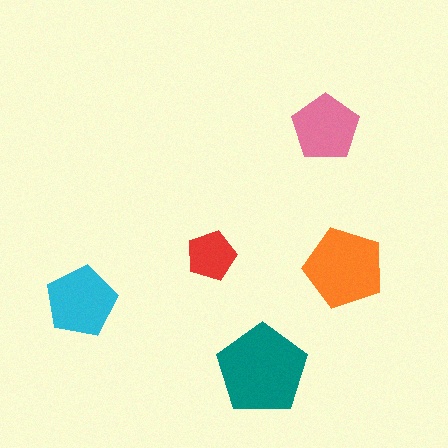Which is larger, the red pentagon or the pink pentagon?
The pink one.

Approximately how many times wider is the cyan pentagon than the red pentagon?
About 1.5 times wider.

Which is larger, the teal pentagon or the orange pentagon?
The teal one.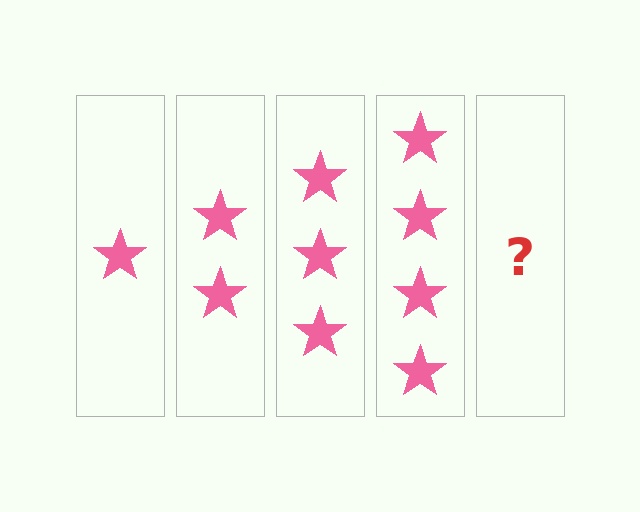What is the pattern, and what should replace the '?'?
The pattern is that each step adds one more star. The '?' should be 5 stars.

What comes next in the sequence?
The next element should be 5 stars.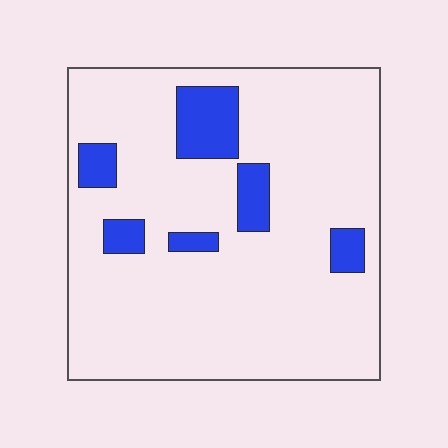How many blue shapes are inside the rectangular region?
6.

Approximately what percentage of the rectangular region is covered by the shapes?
Approximately 15%.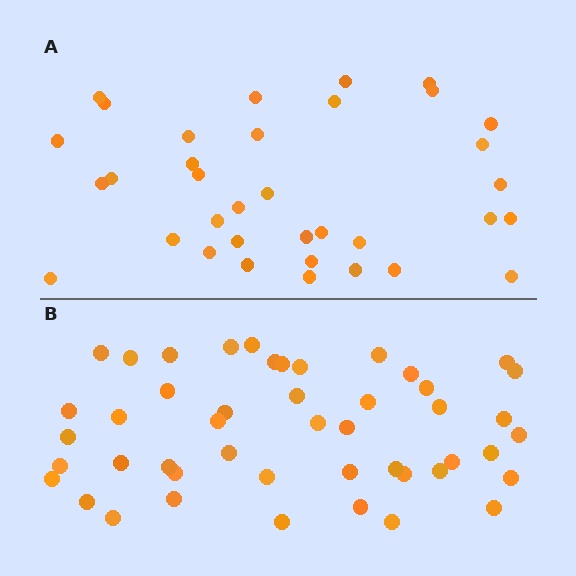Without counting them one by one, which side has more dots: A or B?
Region B (the bottom region) has more dots.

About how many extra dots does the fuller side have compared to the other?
Region B has roughly 12 or so more dots than region A.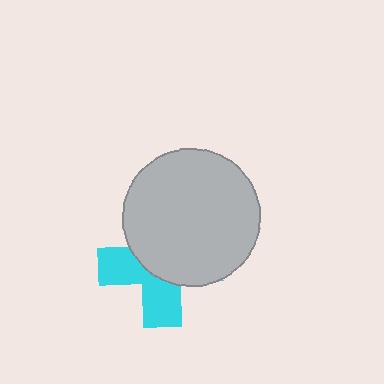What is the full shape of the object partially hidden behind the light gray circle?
The partially hidden object is a cyan cross.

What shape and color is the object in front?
The object in front is a light gray circle.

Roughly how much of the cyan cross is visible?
A small part of it is visible (roughly 42%).